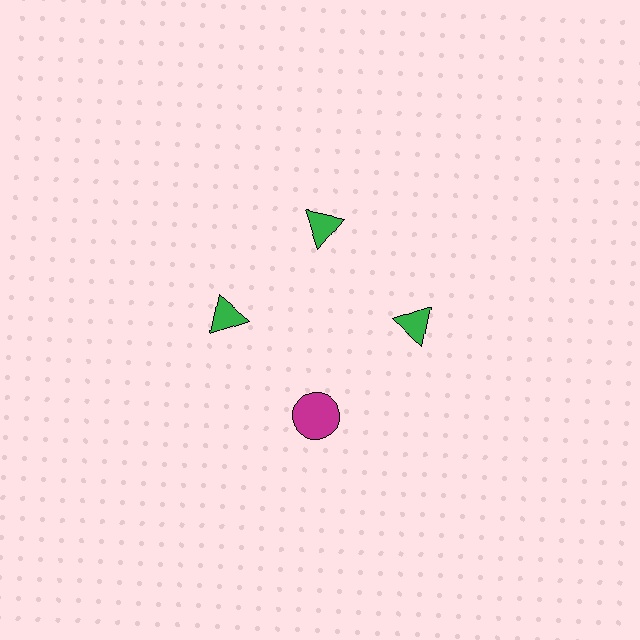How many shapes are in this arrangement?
There are 4 shapes arranged in a ring pattern.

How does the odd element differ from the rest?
It differs in both color (magenta instead of green) and shape (circle instead of triangle).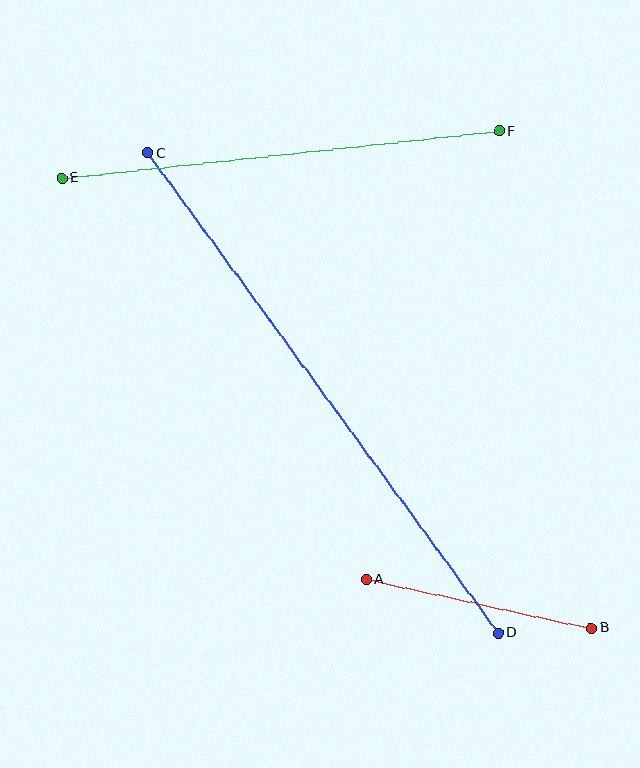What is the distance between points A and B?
The distance is approximately 230 pixels.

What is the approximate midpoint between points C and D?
The midpoint is at approximately (323, 393) pixels.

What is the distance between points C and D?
The distance is approximately 594 pixels.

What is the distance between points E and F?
The distance is approximately 440 pixels.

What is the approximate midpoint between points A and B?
The midpoint is at approximately (479, 604) pixels.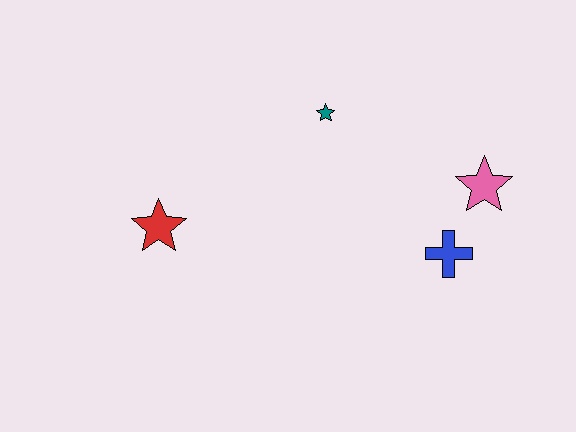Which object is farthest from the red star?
The pink star is farthest from the red star.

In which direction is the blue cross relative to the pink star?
The blue cross is below the pink star.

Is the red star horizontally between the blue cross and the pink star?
No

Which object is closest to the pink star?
The blue cross is closest to the pink star.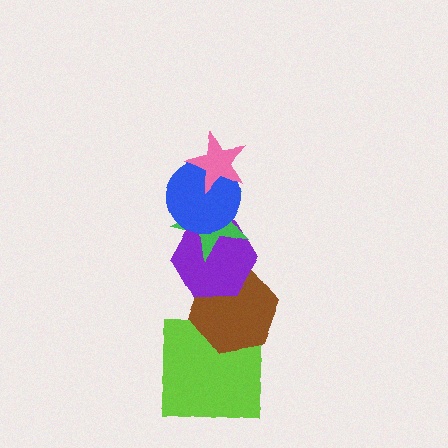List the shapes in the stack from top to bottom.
From top to bottom: the pink star, the blue circle, the green star, the purple hexagon, the brown hexagon, the lime square.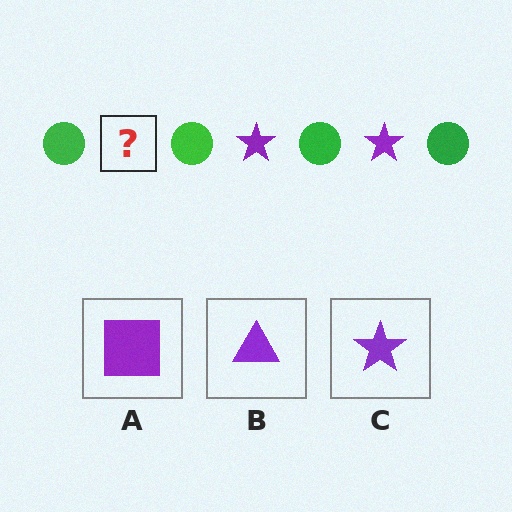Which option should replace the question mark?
Option C.